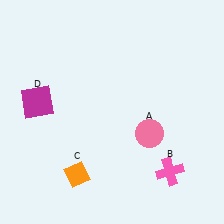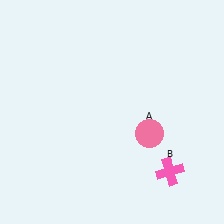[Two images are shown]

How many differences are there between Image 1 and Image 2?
There are 2 differences between the two images.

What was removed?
The orange diamond (C), the magenta square (D) were removed in Image 2.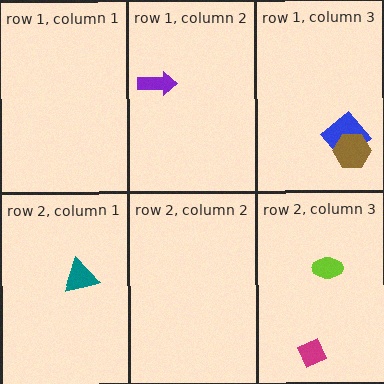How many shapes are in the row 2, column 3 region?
2.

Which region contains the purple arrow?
The row 1, column 2 region.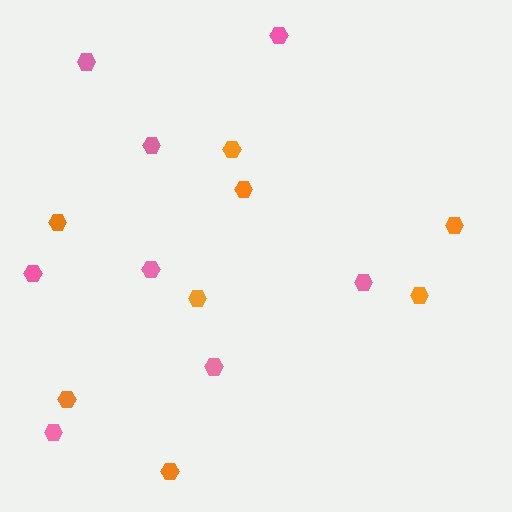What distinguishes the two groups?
There are 2 groups: one group of pink hexagons (8) and one group of orange hexagons (8).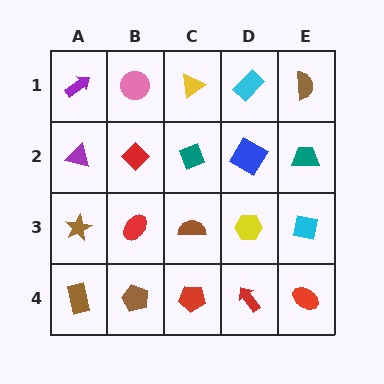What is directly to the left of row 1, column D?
A yellow triangle.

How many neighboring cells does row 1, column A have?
2.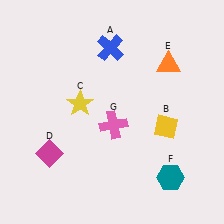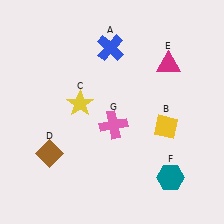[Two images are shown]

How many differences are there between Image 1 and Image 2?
There are 2 differences between the two images.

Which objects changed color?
D changed from magenta to brown. E changed from orange to magenta.